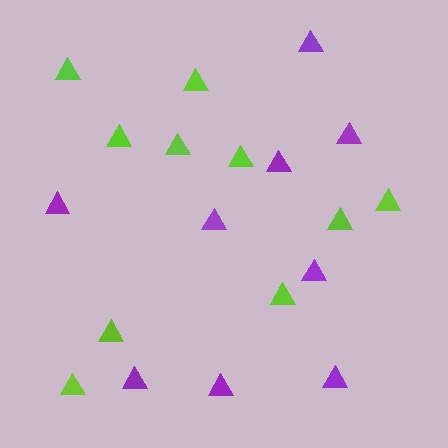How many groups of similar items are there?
There are 2 groups: one group of purple triangles (9) and one group of lime triangles (10).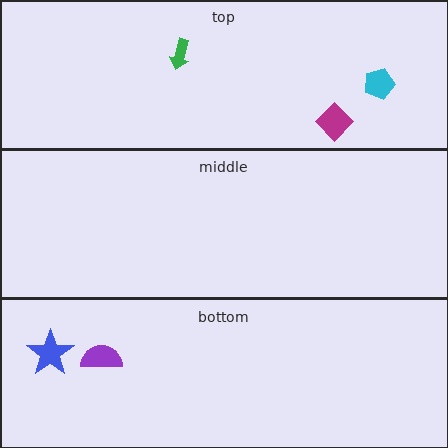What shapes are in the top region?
The cyan pentagon, the green arrow, the magenta diamond.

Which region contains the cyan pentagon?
The top region.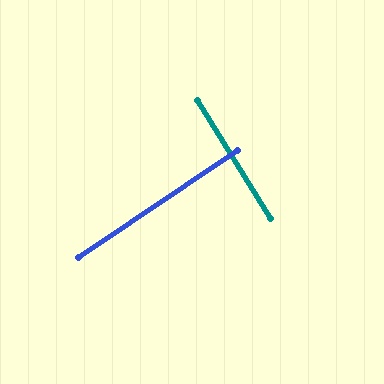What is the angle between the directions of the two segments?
Approximately 88 degrees.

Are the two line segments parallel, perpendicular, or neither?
Perpendicular — they meet at approximately 88°.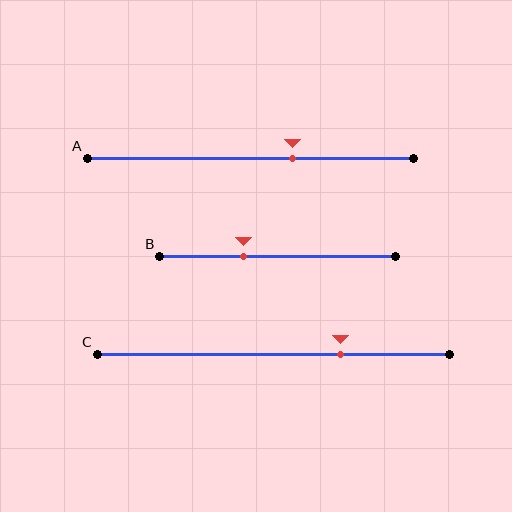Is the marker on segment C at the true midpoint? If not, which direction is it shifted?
No, the marker on segment C is shifted to the right by about 19% of the segment length.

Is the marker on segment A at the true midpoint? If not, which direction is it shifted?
No, the marker on segment A is shifted to the right by about 13% of the segment length.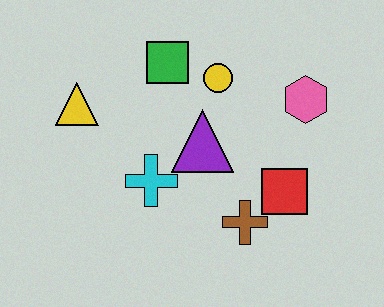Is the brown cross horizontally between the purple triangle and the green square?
No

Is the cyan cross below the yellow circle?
Yes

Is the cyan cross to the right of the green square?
No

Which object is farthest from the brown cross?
The yellow triangle is farthest from the brown cross.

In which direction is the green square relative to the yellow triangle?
The green square is to the right of the yellow triangle.